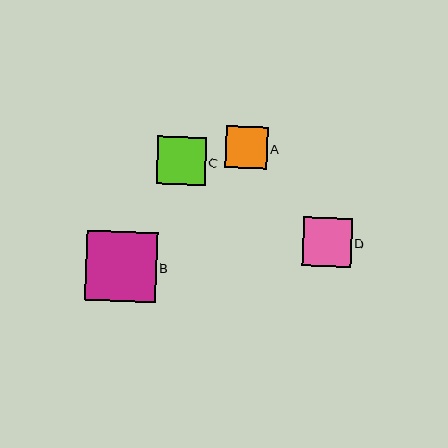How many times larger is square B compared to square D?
Square B is approximately 1.4 times the size of square D.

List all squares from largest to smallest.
From largest to smallest: B, D, C, A.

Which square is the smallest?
Square A is the smallest with a size of approximately 42 pixels.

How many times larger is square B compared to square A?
Square B is approximately 1.7 times the size of square A.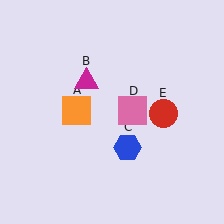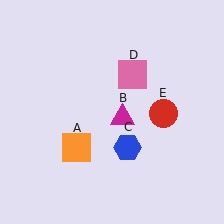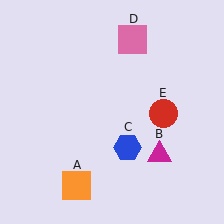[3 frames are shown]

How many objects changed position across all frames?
3 objects changed position: orange square (object A), magenta triangle (object B), pink square (object D).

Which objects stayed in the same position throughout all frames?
Blue hexagon (object C) and red circle (object E) remained stationary.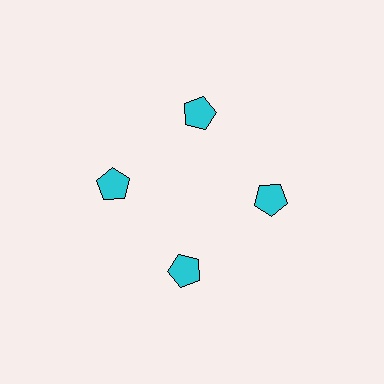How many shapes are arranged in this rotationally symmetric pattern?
There are 4 shapes, arranged in 4 groups of 1.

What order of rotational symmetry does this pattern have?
This pattern has 4-fold rotational symmetry.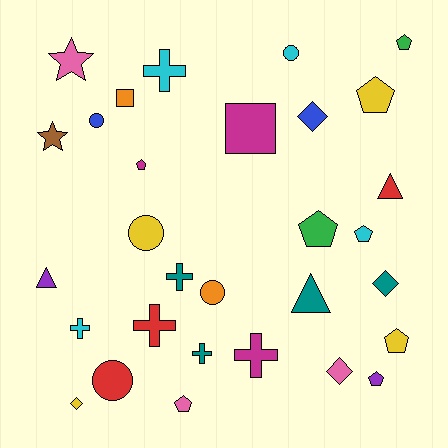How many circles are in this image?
There are 5 circles.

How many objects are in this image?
There are 30 objects.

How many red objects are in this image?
There are 3 red objects.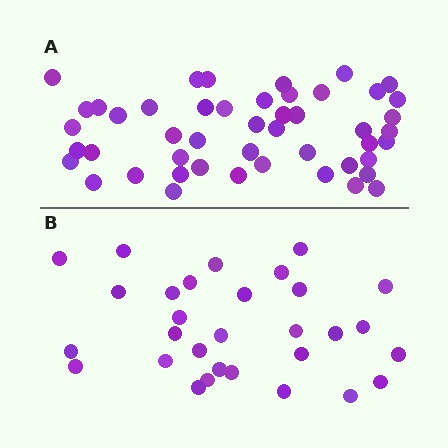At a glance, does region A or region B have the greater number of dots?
Region A (the top region) has more dots.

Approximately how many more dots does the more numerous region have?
Region A has approximately 20 more dots than region B.